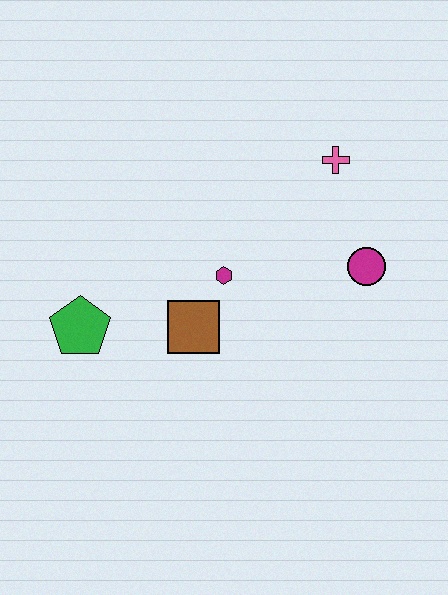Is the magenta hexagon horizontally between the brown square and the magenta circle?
Yes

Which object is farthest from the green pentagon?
The pink cross is farthest from the green pentagon.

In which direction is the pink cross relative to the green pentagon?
The pink cross is to the right of the green pentagon.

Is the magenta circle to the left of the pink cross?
No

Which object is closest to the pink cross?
The magenta circle is closest to the pink cross.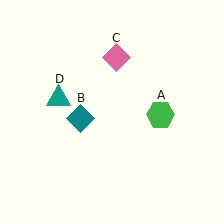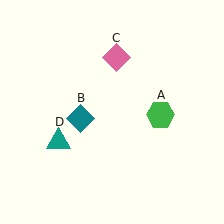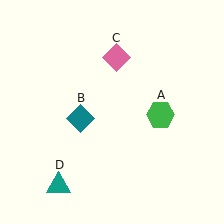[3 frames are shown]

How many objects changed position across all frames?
1 object changed position: teal triangle (object D).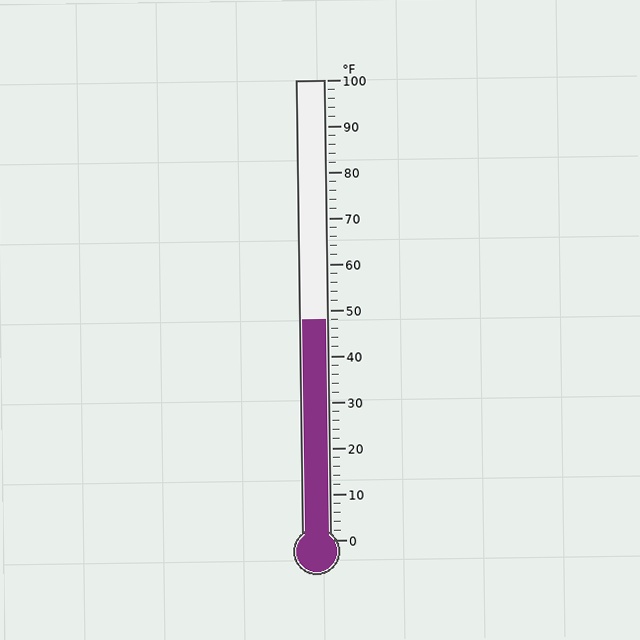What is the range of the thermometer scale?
The thermometer scale ranges from 0°F to 100°F.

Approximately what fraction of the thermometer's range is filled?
The thermometer is filled to approximately 50% of its range.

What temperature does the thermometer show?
The thermometer shows approximately 48°F.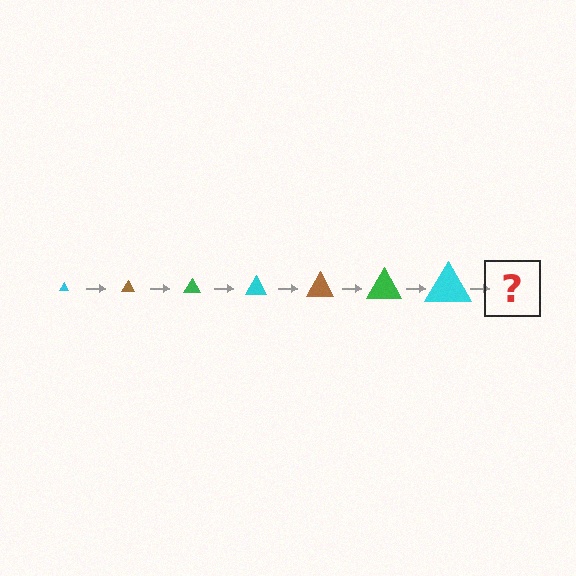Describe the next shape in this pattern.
It should be a brown triangle, larger than the previous one.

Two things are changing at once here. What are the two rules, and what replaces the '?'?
The two rules are that the triangle grows larger each step and the color cycles through cyan, brown, and green. The '?' should be a brown triangle, larger than the previous one.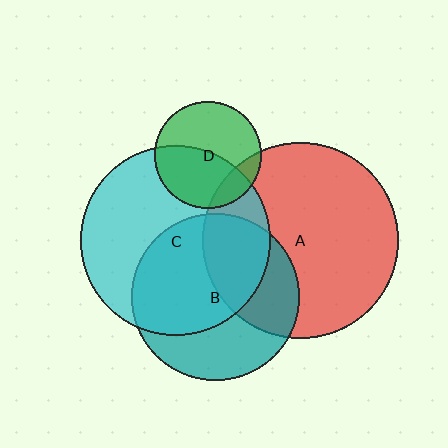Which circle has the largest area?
Circle A (red).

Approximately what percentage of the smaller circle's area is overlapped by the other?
Approximately 45%.